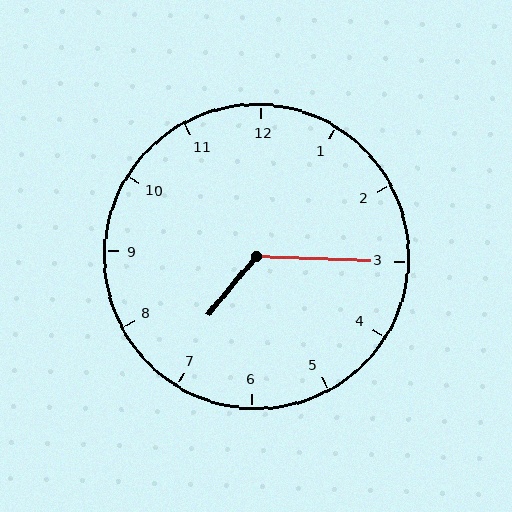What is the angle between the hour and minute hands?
Approximately 128 degrees.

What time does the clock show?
7:15.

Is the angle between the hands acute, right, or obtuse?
It is obtuse.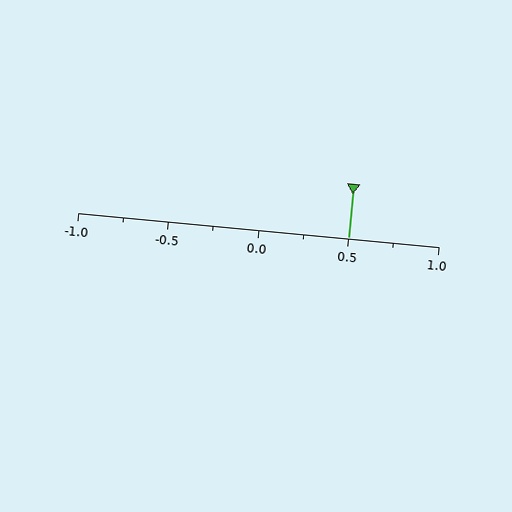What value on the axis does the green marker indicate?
The marker indicates approximately 0.5.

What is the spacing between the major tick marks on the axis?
The major ticks are spaced 0.5 apart.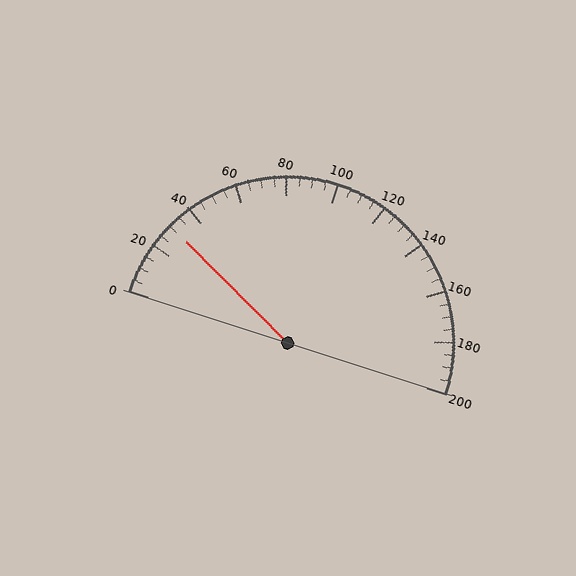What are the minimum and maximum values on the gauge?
The gauge ranges from 0 to 200.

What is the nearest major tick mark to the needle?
The nearest major tick mark is 40.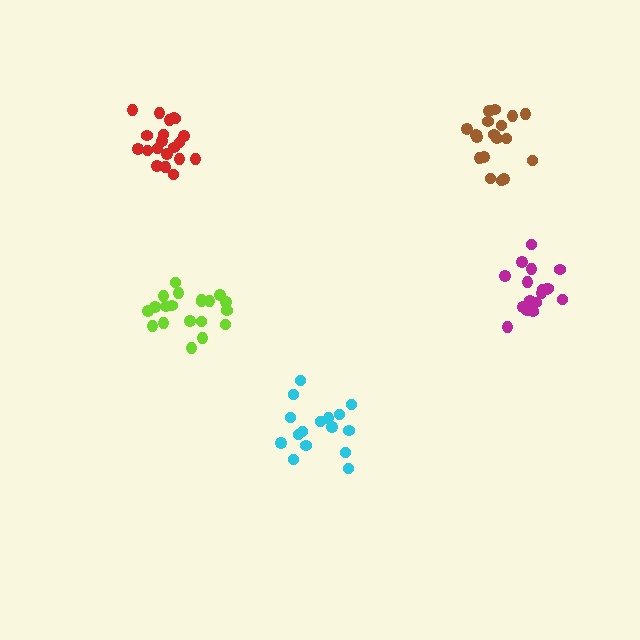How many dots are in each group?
Group 1: 16 dots, Group 2: 20 dots, Group 3: 20 dots, Group 4: 18 dots, Group 5: 18 dots (92 total).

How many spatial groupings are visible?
There are 5 spatial groupings.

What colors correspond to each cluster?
The clusters are colored: cyan, red, lime, magenta, brown.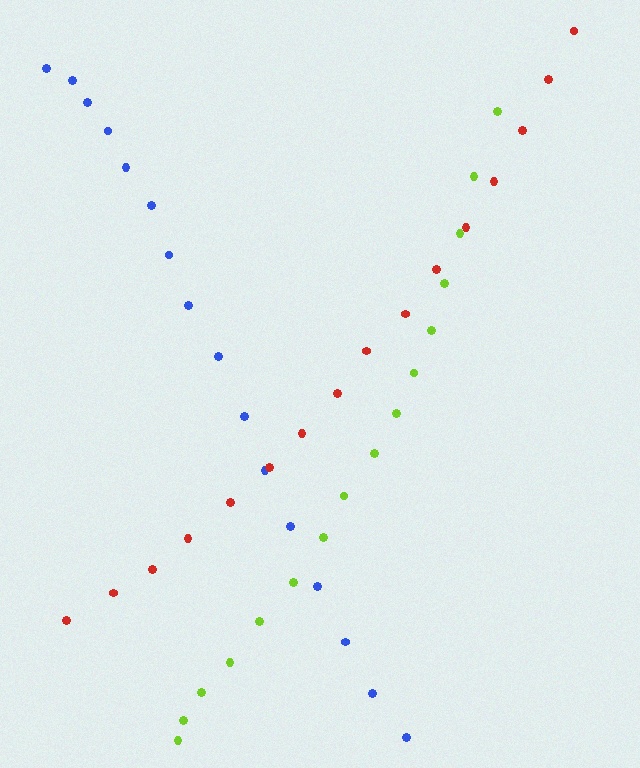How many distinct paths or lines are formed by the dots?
There are 3 distinct paths.